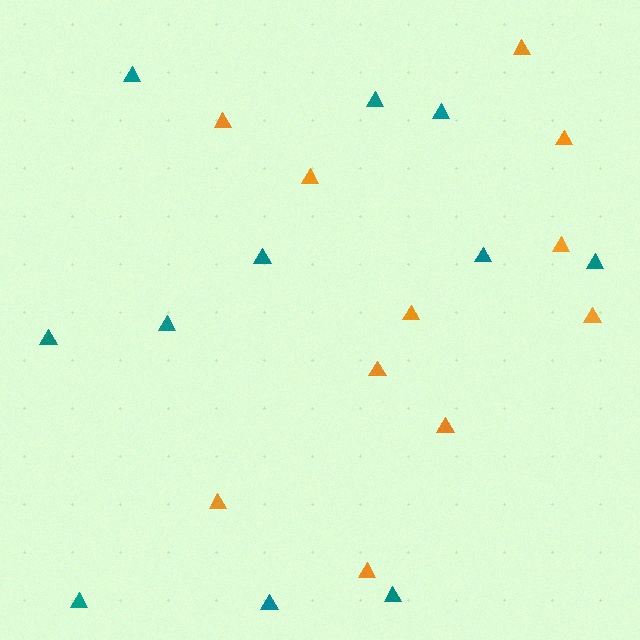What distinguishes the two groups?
There are 2 groups: one group of teal triangles (11) and one group of orange triangles (11).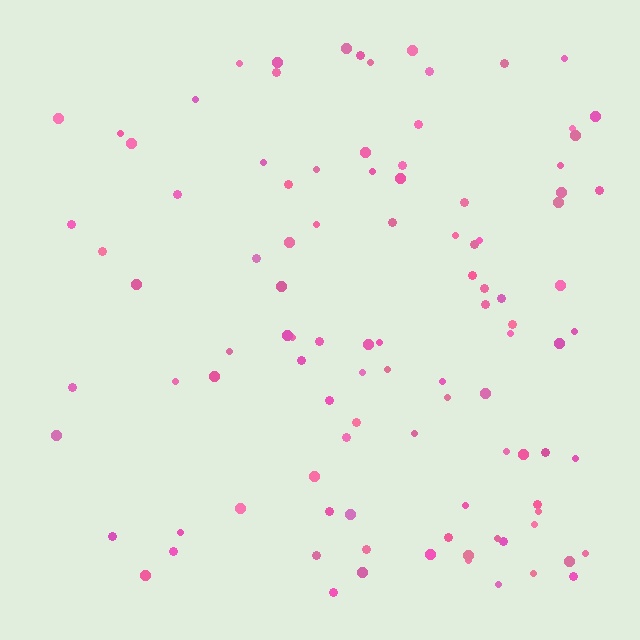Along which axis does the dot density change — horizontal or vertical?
Horizontal.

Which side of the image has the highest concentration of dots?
The right.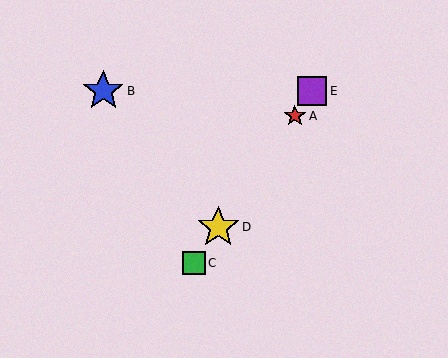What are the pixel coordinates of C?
Object C is at (194, 263).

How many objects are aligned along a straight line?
4 objects (A, C, D, E) are aligned along a straight line.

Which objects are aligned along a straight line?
Objects A, C, D, E are aligned along a straight line.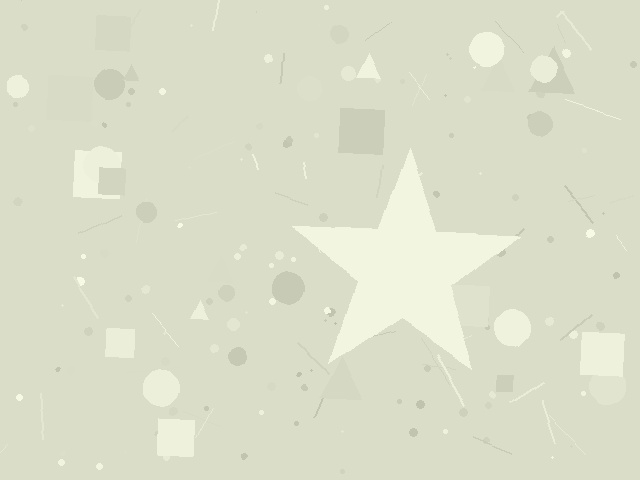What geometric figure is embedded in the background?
A star is embedded in the background.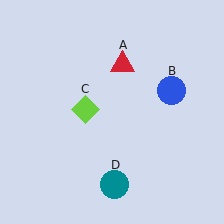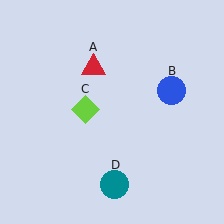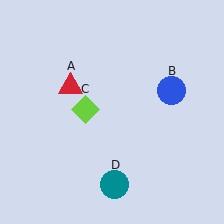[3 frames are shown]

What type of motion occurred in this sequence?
The red triangle (object A) rotated counterclockwise around the center of the scene.